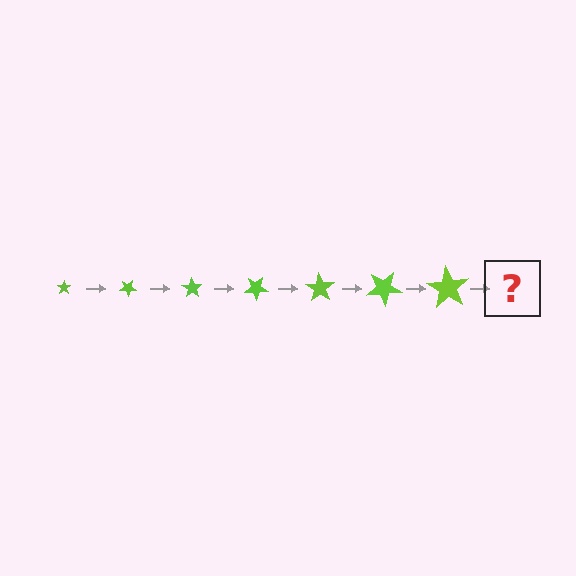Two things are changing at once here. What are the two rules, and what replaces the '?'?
The two rules are that the star grows larger each step and it rotates 35 degrees each step. The '?' should be a star, larger than the previous one and rotated 245 degrees from the start.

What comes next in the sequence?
The next element should be a star, larger than the previous one and rotated 245 degrees from the start.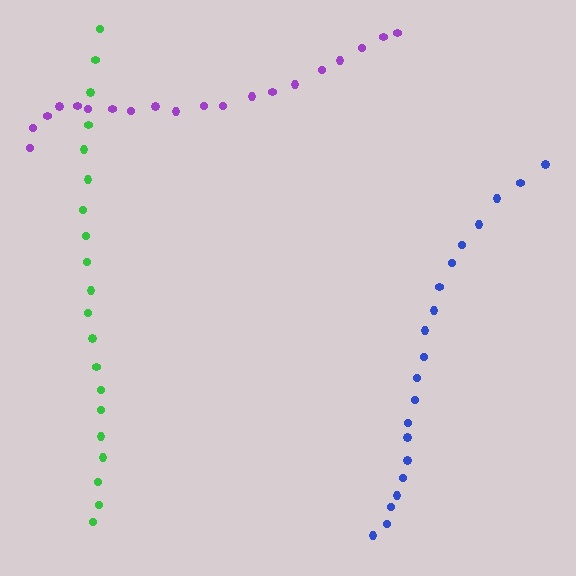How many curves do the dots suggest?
There are 3 distinct paths.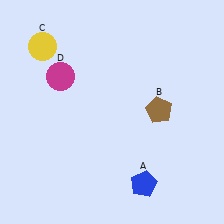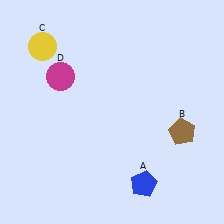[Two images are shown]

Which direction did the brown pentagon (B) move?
The brown pentagon (B) moved right.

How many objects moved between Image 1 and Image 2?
1 object moved between the two images.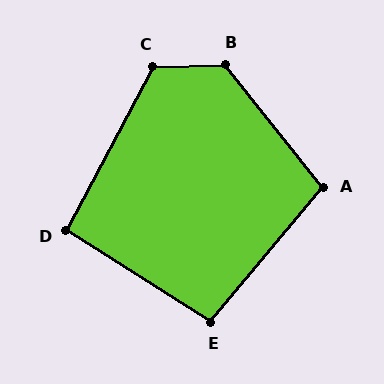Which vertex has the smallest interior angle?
D, at approximately 95 degrees.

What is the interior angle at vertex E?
Approximately 98 degrees (obtuse).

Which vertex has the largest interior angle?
B, at approximately 127 degrees.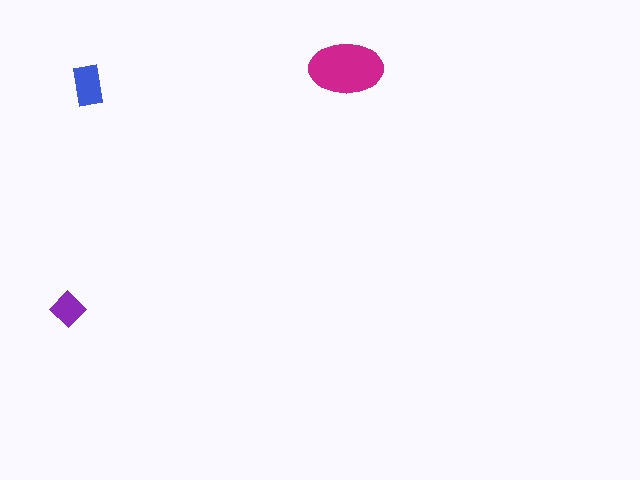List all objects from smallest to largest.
The purple diamond, the blue rectangle, the magenta ellipse.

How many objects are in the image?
There are 3 objects in the image.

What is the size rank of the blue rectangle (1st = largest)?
2nd.